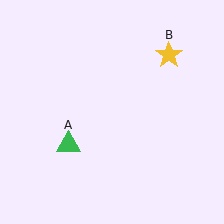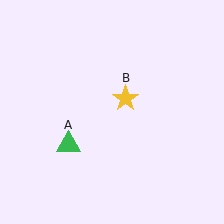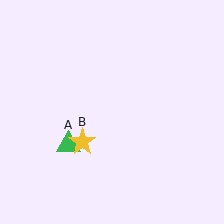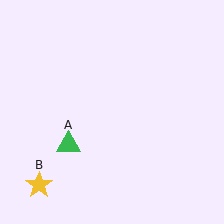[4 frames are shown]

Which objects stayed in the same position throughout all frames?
Green triangle (object A) remained stationary.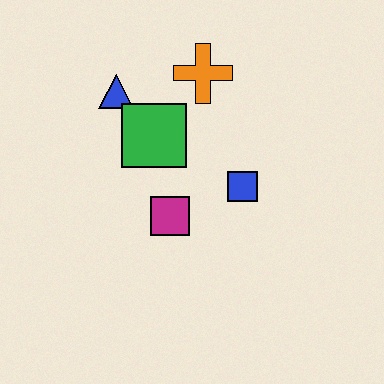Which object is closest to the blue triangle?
The green square is closest to the blue triangle.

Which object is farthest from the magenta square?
The orange cross is farthest from the magenta square.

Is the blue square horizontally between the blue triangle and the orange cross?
No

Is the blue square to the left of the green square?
No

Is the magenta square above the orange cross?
No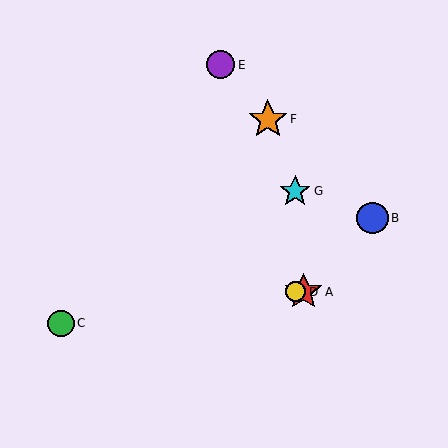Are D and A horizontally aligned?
Yes, both are at y≈292.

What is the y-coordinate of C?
Object C is at y≈323.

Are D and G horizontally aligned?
No, D is at y≈292 and G is at y≈191.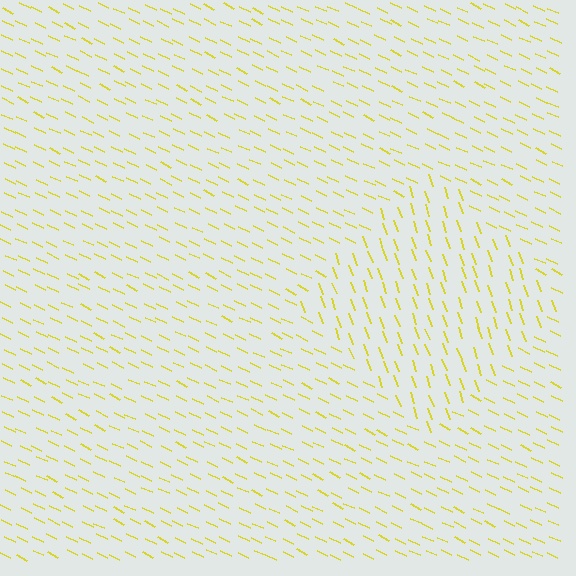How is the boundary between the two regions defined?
The boundary is defined purely by a change in line orientation (approximately 45 degrees difference). All lines are the same color and thickness.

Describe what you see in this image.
The image is filled with small yellow line segments. A diamond region in the image has lines oriented differently from the surrounding lines, creating a visible texture boundary.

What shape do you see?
I see a diamond.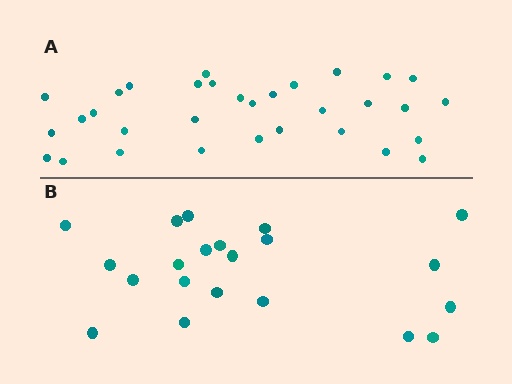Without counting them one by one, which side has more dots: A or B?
Region A (the top region) has more dots.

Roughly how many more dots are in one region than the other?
Region A has roughly 12 or so more dots than region B.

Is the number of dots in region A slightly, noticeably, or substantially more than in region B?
Region A has substantially more. The ratio is roughly 1.5 to 1.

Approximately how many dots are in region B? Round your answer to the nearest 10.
About 20 dots. (The exact count is 21, which rounds to 20.)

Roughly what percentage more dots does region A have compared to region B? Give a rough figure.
About 50% more.